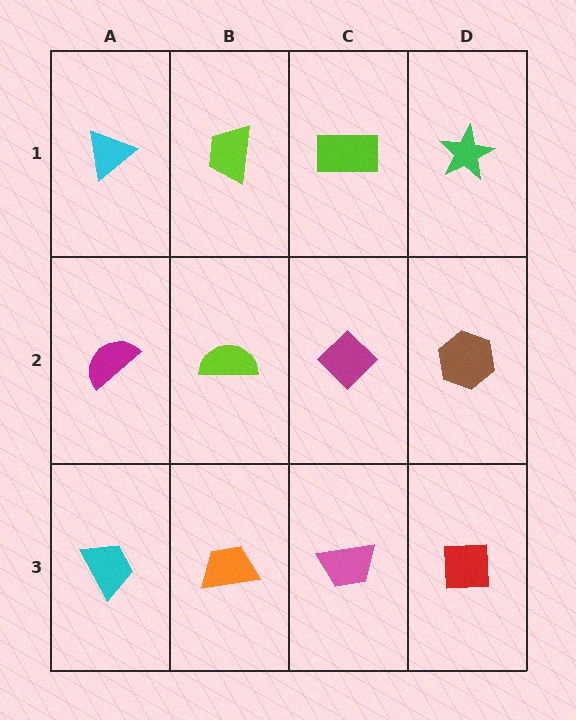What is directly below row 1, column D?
A brown hexagon.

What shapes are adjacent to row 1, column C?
A magenta diamond (row 2, column C), a lime trapezoid (row 1, column B), a green star (row 1, column D).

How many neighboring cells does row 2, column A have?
3.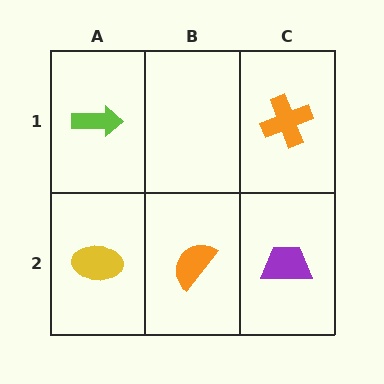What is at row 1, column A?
A lime arrow.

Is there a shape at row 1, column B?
No, that cell is empty.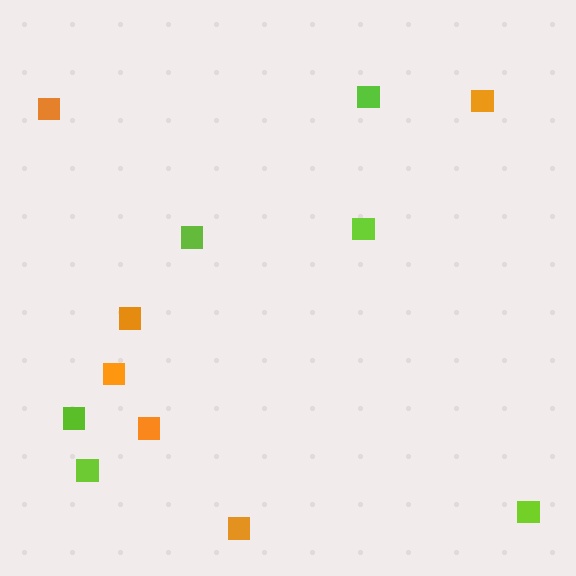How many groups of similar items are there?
There are 2 groups: one group of orange squares (6) and one group of lime squares (6).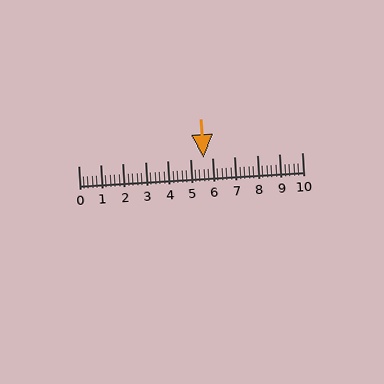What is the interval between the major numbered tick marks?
The major tick marks are spaced 1 units apart.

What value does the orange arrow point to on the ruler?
The orange arrow points to approximately 5.6.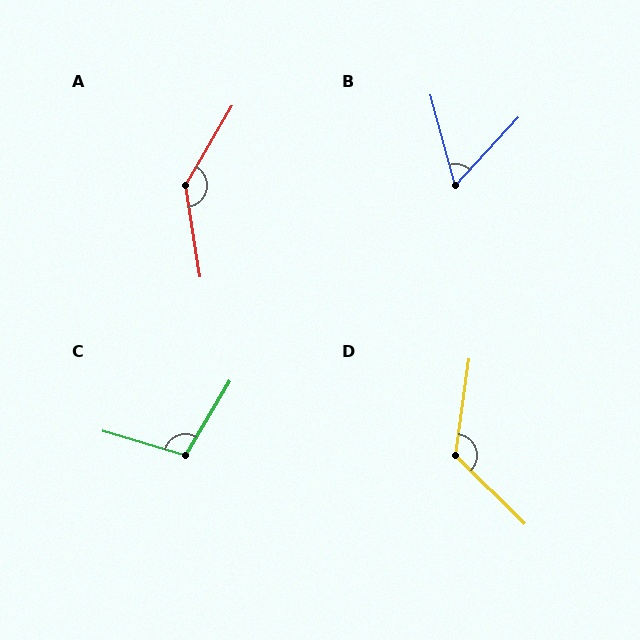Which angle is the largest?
A, at approximately 141 degrees.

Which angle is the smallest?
B, at approximately 58 degrees.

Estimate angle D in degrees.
Approximately 127 degrees.